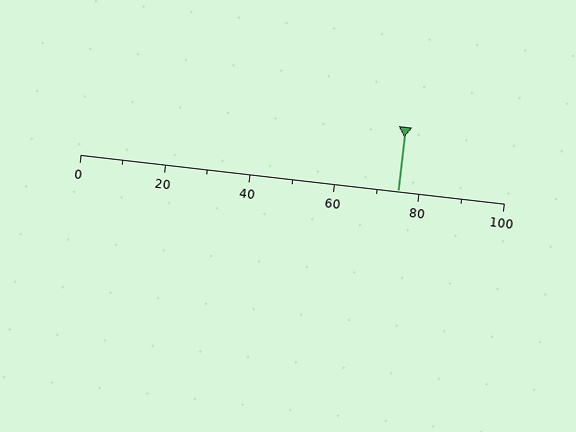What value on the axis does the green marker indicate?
The marker indicates approximately 75.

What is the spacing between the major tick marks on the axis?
The major ticks are spaced 20 apart.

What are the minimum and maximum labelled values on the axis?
The axis runs from 0 to 100.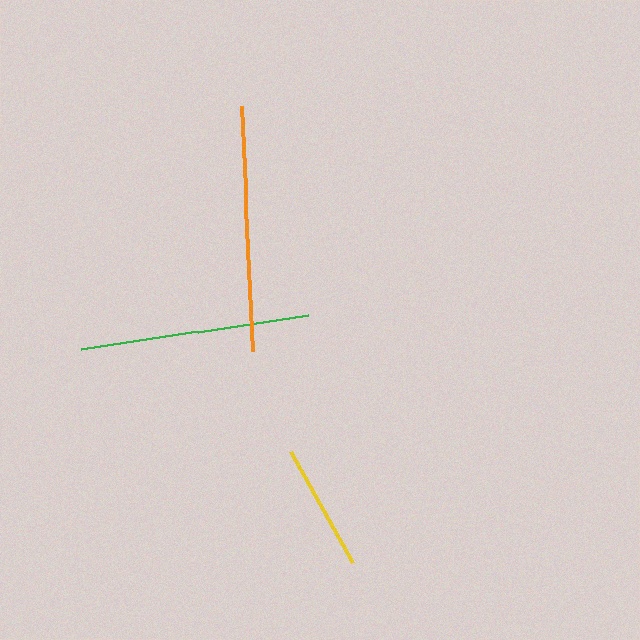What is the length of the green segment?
The green segment is approximately 230 pixels long.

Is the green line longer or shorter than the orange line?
The orange line is longer than the green line.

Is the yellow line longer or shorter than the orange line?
The orange line is longer than the yellow line.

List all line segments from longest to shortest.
From longest to shortest: orange, green, yellow.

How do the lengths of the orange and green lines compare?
The orange and green lines are approximately the same length.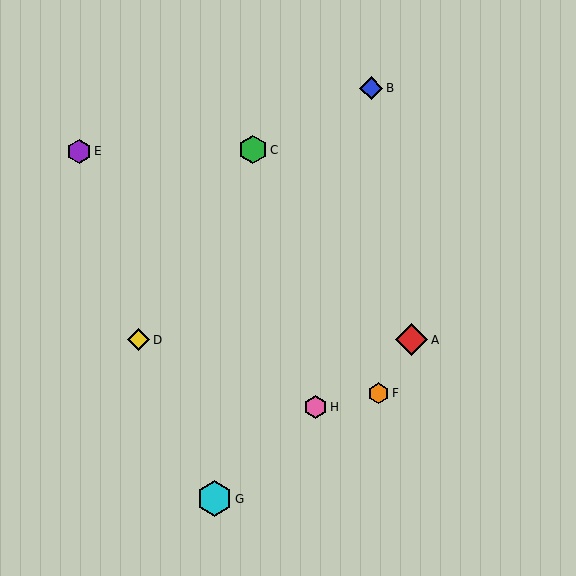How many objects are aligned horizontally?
2 objects (A, D) are aligned horizontally.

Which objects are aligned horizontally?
Objects A, D are aligned horizontally.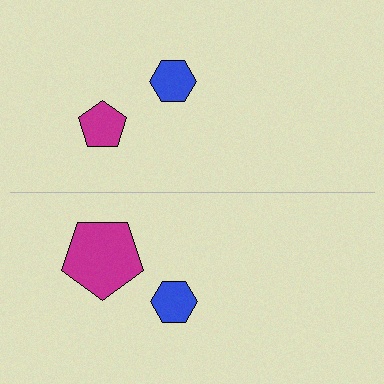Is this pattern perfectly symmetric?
No, the pattern is not perfectly symmetric. The magenta pentagon on the bottom side has a different size than its mirror counterpart.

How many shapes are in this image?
There are 4 shapes in this image.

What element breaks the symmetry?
The magenta pentagon on the bottom side has a different size than its mirror counterpart.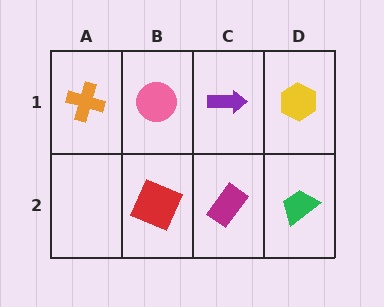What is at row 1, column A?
An orange cross.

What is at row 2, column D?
A green trapezoid.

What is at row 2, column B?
A red square.